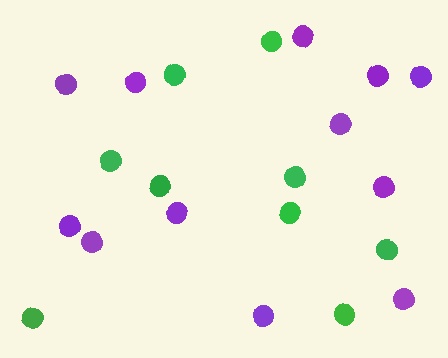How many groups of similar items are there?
There are 2 groups: one group of green circles (9) and one group of purple circles (12).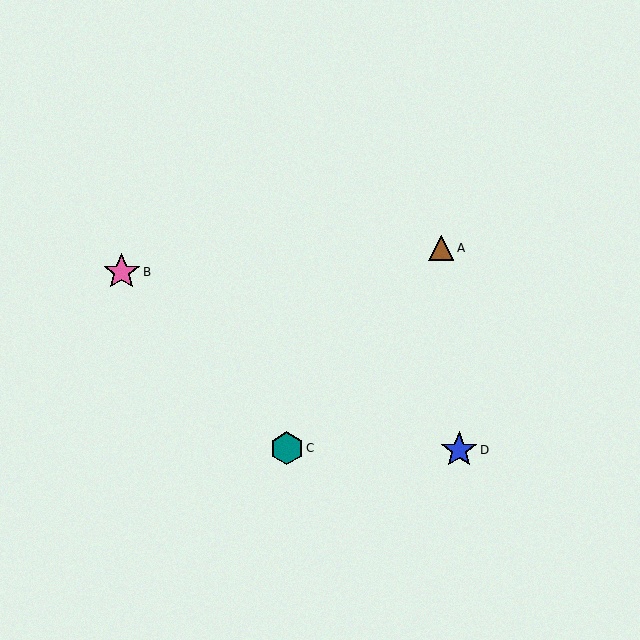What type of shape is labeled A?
Shape A is a brown triangle.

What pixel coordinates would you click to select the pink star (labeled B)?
Click at (122, 272) to select the pink star B.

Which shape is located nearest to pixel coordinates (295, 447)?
The teal hexagon (labeled C) at (287, 448) is nearest to that location.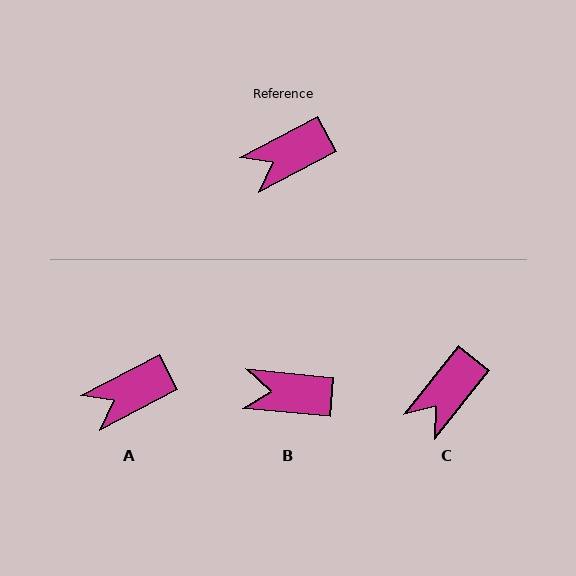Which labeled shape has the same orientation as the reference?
A.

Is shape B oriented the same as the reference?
No, it is off by about 33 degrees.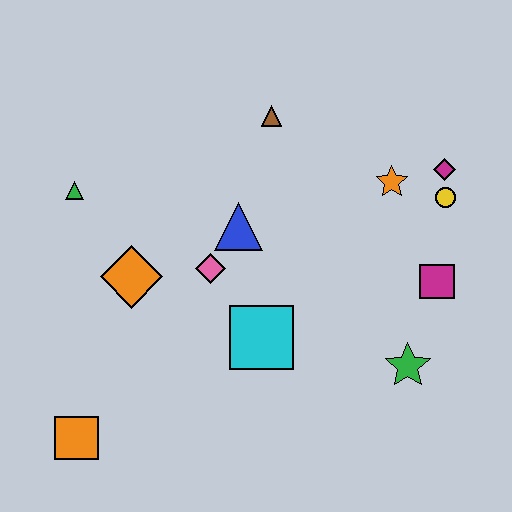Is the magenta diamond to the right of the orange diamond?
Yes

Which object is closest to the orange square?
The orange diamond is closest to the orange square.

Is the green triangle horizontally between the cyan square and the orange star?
No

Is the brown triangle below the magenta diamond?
No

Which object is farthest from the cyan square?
The magenta diamond is farthest from the cyan square.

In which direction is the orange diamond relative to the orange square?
The orange diamond is above the orange square.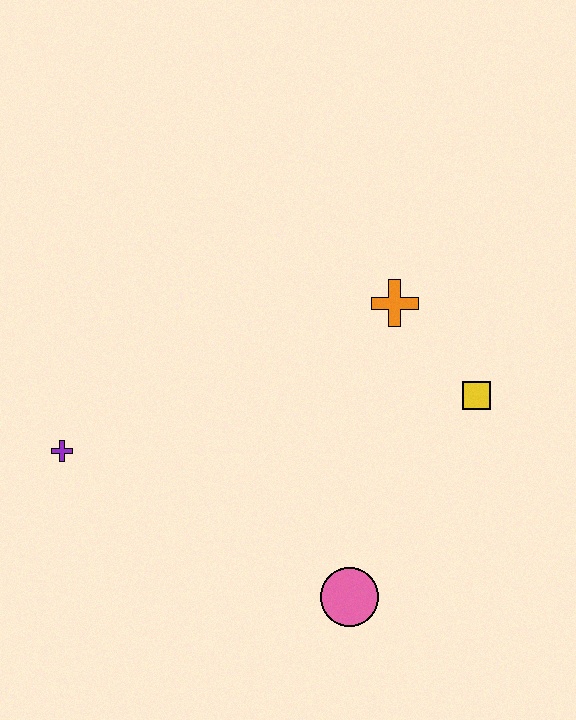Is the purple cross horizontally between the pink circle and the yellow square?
No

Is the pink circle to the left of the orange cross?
Yes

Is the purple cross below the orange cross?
Yes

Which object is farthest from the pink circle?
The purple cross is farthest from the pink circle.